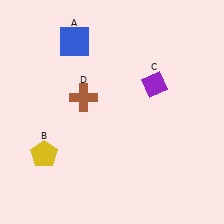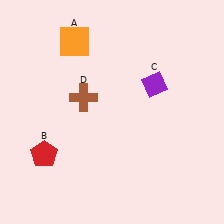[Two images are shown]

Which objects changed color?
A changed from blue to orange. B changed from yellow to red.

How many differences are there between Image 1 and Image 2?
There are 2 differences between the two images.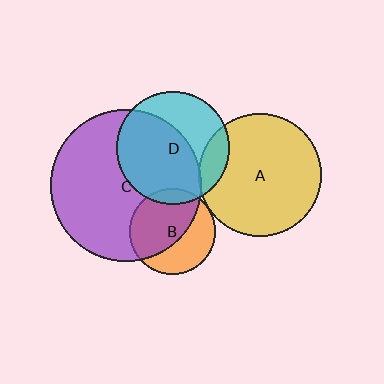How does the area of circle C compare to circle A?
Approximately 1.5 times.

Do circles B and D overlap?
Yes.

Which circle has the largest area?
Circle C (purple).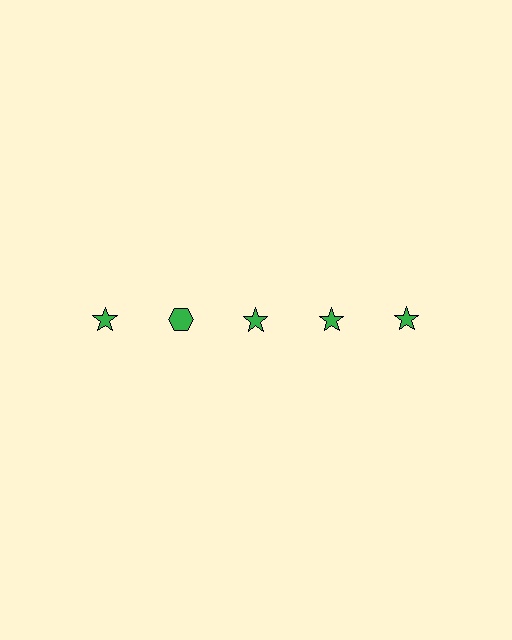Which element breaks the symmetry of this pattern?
The green hexagon in the top row, second from left column breaks the symmetry. All other shapes are green stars.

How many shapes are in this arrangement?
There are 5 shapes arranged in a grid pattern.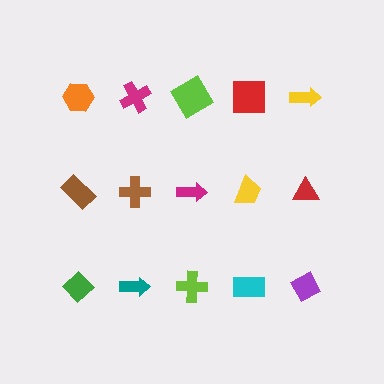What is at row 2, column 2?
A brown cross.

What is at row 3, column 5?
A purple diamond.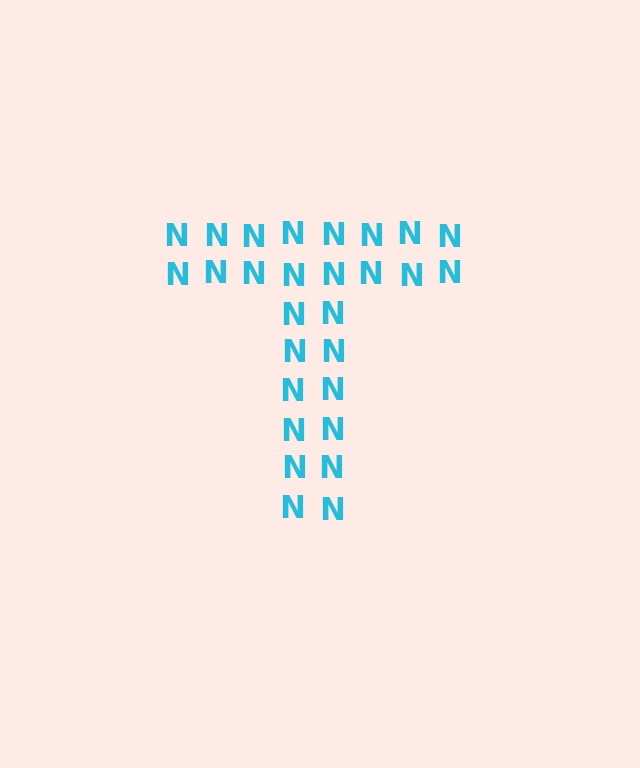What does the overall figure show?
The overall figure shows the letter T.